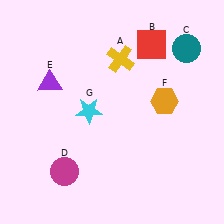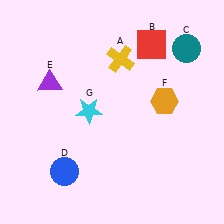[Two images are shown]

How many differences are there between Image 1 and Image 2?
There is 1 difference between the two images.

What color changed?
The circle (D) changed from magenta in Image 1 to blue in Image 2.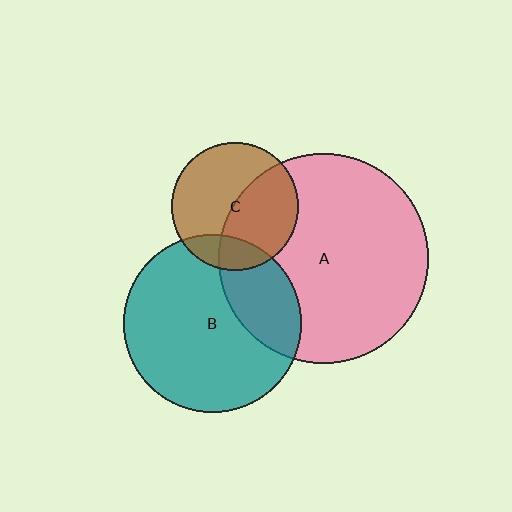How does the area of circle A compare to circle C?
Approximately 2.7 times.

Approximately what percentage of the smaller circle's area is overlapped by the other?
Approximately 15%.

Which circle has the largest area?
Circle A (pink).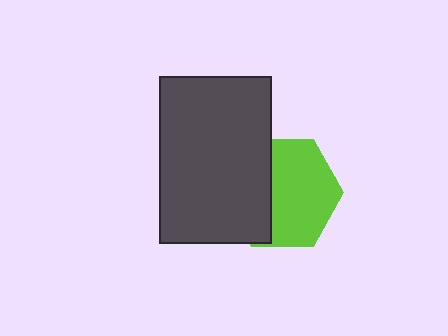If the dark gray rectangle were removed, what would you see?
You would see the complete lime hexagon.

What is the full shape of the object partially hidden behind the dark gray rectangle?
The partially hidden object is a lime hexagon.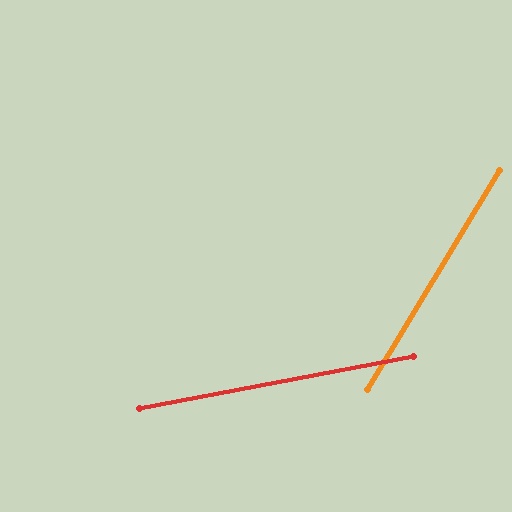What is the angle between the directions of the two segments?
Approximately 48 degrees.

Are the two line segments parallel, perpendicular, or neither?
Neither parallel nor perpendicular — they differ by about 48°.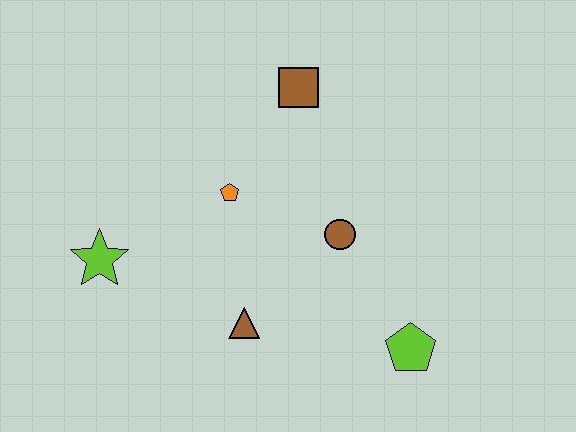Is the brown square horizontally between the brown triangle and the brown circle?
Yes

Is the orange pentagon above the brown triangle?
Yes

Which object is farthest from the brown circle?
The lime star is farthest from the brown circle.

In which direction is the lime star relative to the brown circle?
The lime star is to the left of the brown circle.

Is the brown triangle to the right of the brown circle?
No